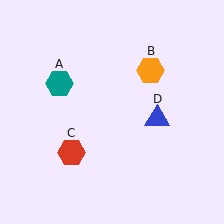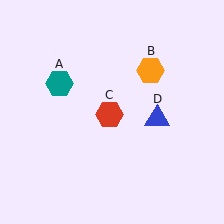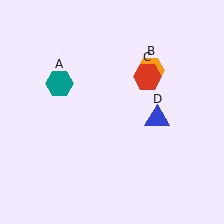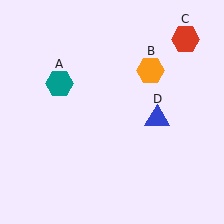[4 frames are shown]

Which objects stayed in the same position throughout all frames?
Teal hexagon (object A) and orange hexagon (object B) and blue triangle (object D) remained stationary.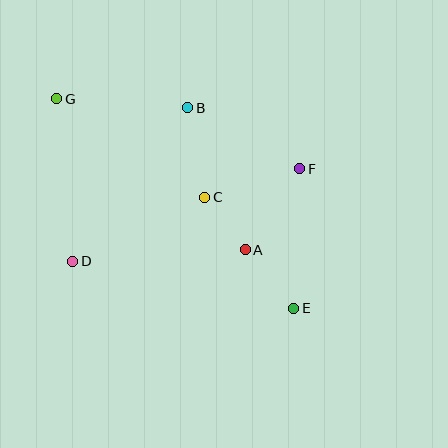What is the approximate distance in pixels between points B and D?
The distance between B and D is approximately 192 pixels.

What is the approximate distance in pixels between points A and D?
The distance between A and D is approximately 173 pixels.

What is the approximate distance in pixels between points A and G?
The distance between A and G is approximately 241 pixels.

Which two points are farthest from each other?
Points E and G are farthest from each other.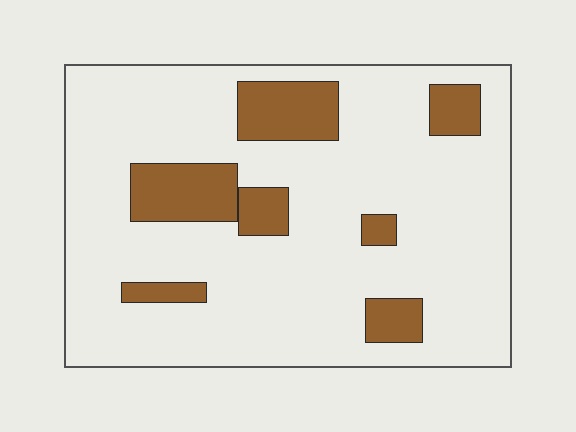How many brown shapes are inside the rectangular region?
7.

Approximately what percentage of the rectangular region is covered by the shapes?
Approximately 15%.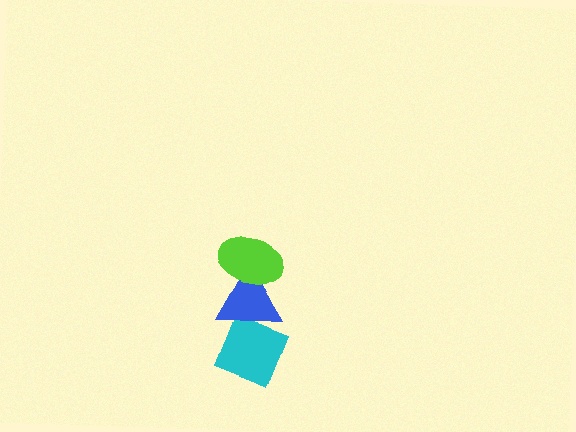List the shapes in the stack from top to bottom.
From top to bottom: the lime ellipse, the blue triangle, the cyan diamond.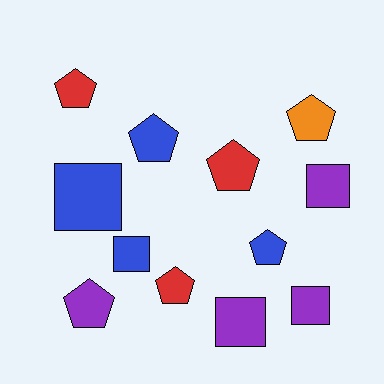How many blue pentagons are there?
There are 2 blue pentagons.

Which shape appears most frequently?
Pentagon, with 7 objects.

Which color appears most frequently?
Blue, with 4 objects.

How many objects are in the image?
There are 12 objects.